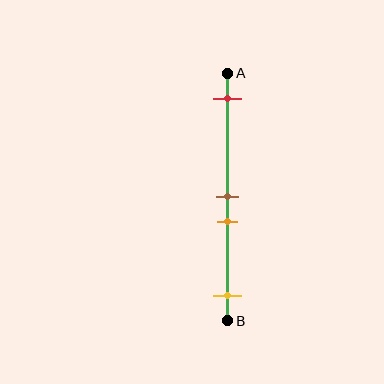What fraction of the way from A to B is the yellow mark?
The yellow mark is approximately 90% (0.9) of the way from A to B.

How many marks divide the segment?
There are 4 marks dividing the segment.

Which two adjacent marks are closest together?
The brown and orange marks are the closest adjacent pair.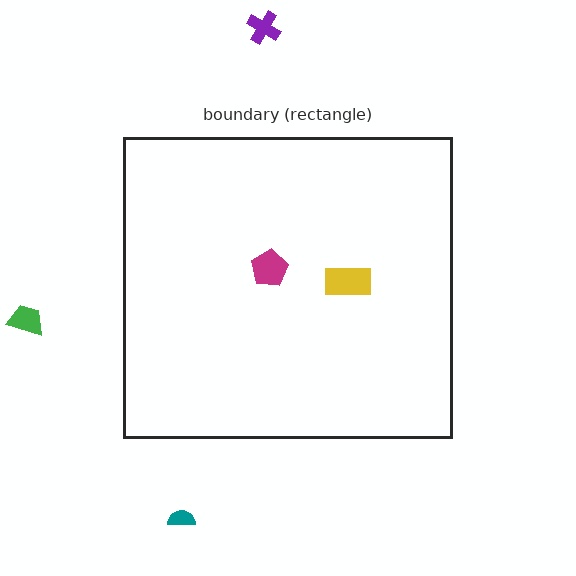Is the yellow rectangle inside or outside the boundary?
Inside.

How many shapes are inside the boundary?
2 inside, 3 outside.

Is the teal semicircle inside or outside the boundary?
Outside.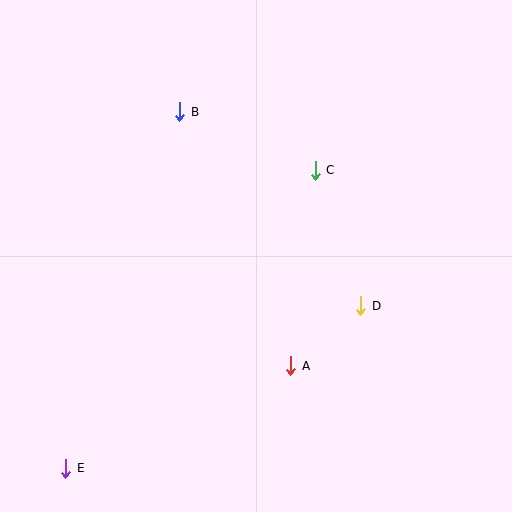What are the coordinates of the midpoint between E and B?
The midpoint between E and B is at (123, 290).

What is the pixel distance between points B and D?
The distance between B and D is 265 pixels.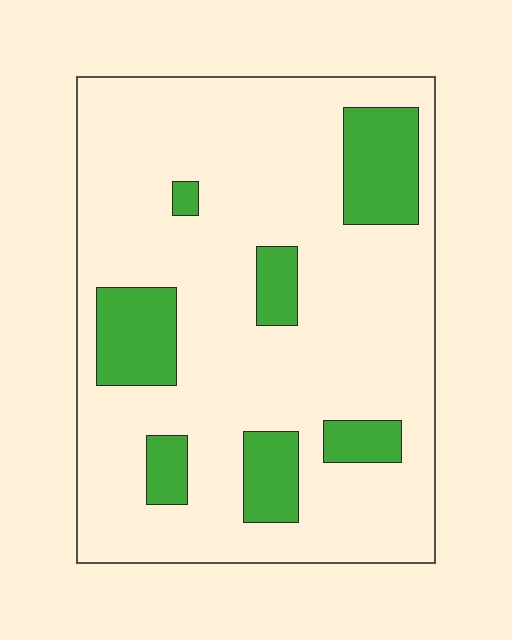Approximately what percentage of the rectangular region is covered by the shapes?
Approximately 20%.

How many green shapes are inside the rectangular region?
7.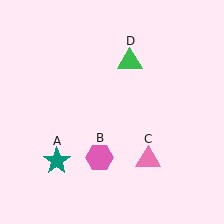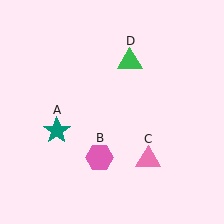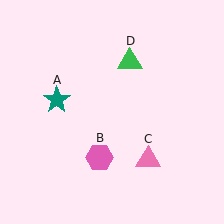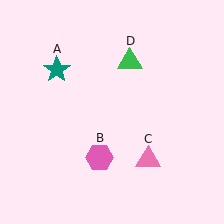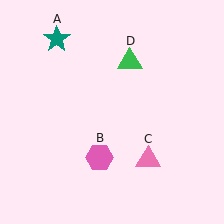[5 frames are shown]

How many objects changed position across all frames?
1 object changed position: teal star (object A).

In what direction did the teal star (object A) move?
The teal star (object A) moved up.